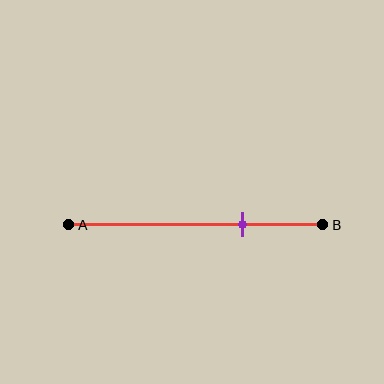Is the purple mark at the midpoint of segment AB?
No, the mark is at about 70% from A, not at the 50% midpoint.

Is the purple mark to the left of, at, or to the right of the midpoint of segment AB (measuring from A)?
The purple mark is to the right of the midpoint of segment AB.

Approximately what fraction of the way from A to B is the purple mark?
The purple mark is approximately 70% of the way from A to B.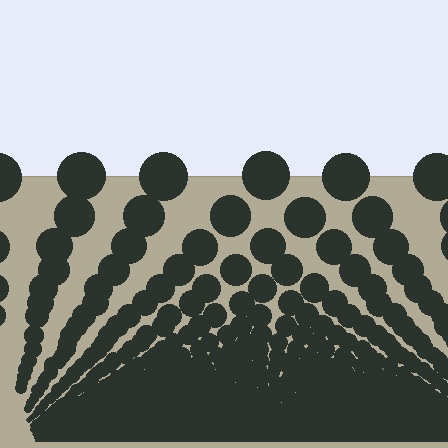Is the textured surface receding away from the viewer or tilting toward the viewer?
The surface appears to tilt toward the viewer. Texture elements get larger and sparser toward the top.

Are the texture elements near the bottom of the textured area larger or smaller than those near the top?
Smaller. The gradient is inverted — elements near the bottom are smaller and denser.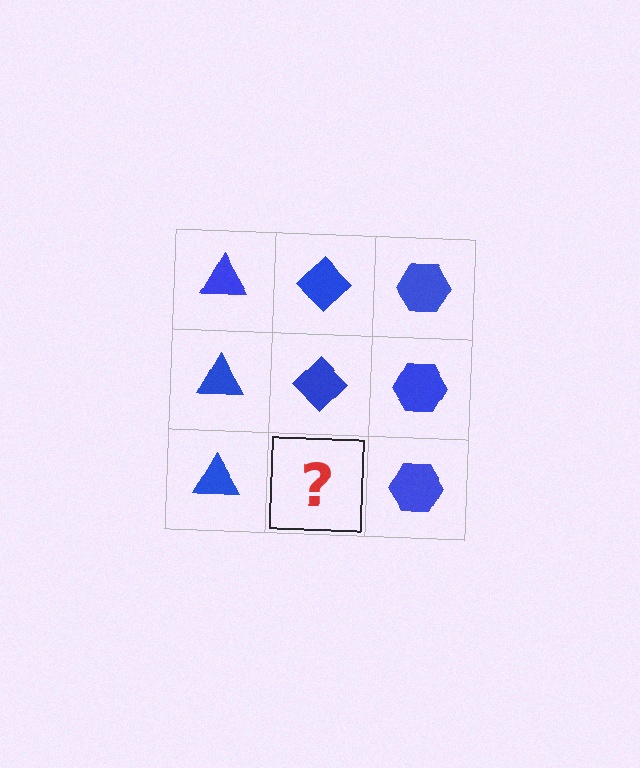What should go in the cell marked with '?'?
The missing cell should contain a blue diamond.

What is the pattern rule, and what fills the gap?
The rule is that each column has a consistent shape. The gap should be filled with a blue diamond.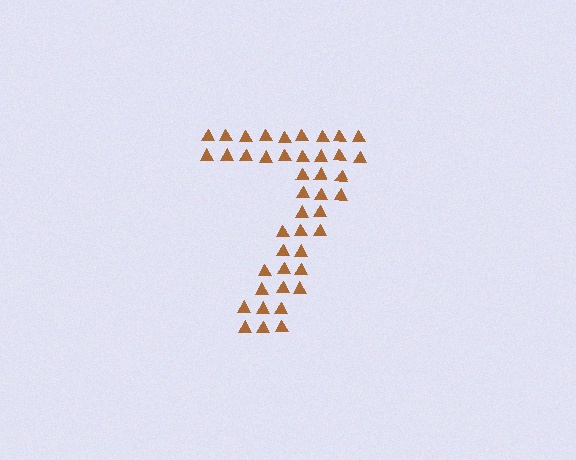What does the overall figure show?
The overall figure shows the digit 7.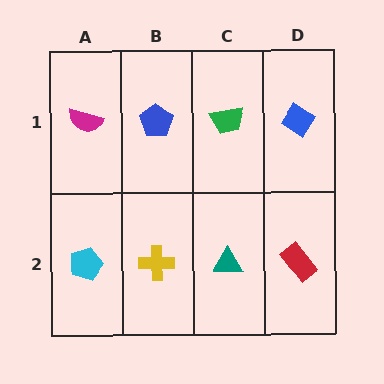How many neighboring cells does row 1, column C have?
3.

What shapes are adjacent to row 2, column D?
A blue diamond (row 1, column D), a teal triangle (row 2, column C).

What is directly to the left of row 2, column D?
A teal triangle.